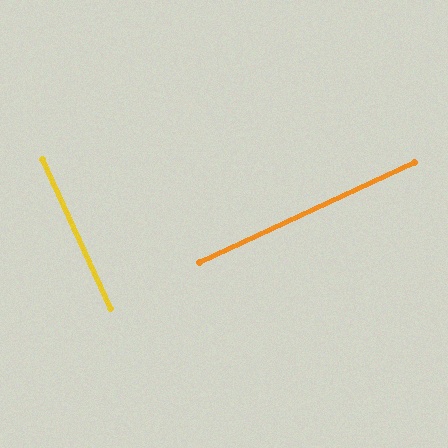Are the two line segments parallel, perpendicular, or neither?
Perpendicular — they meet at approximately 90°.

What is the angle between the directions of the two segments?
Approximately 90 degrees.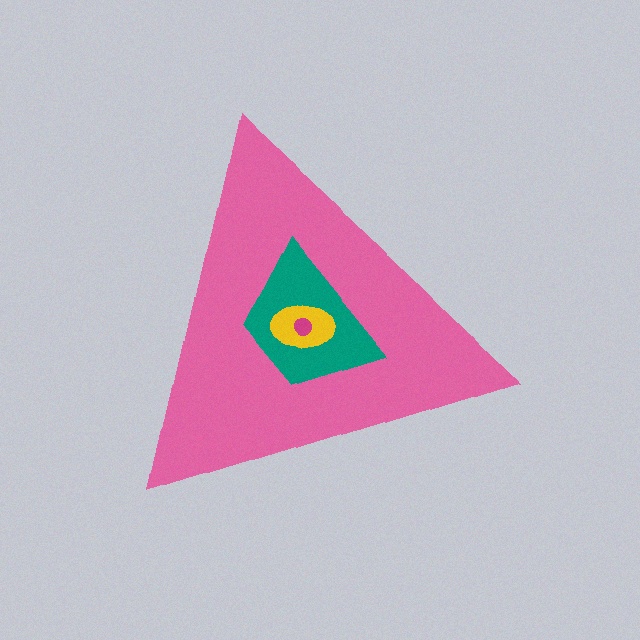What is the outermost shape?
The pink triangle.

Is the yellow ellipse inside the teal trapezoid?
Yes.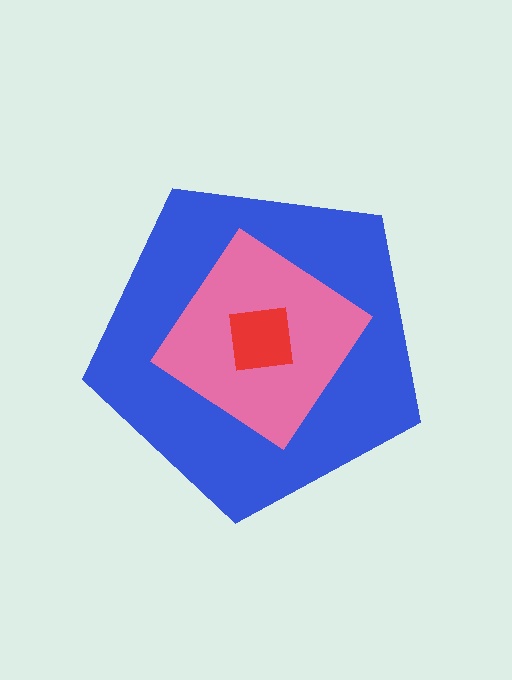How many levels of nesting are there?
3.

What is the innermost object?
The red square.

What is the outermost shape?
The blue pentagon.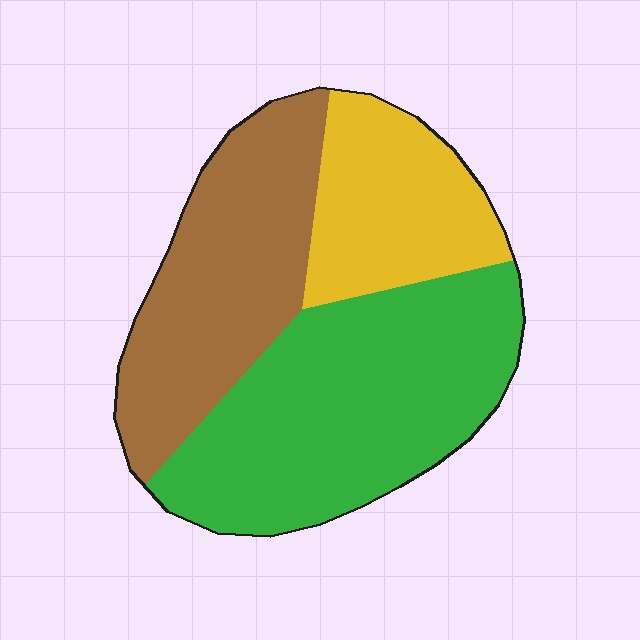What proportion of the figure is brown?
Brown takes up about one third (1/3) of the figure.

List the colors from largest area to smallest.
From largest to smallest: green, brown, yellow.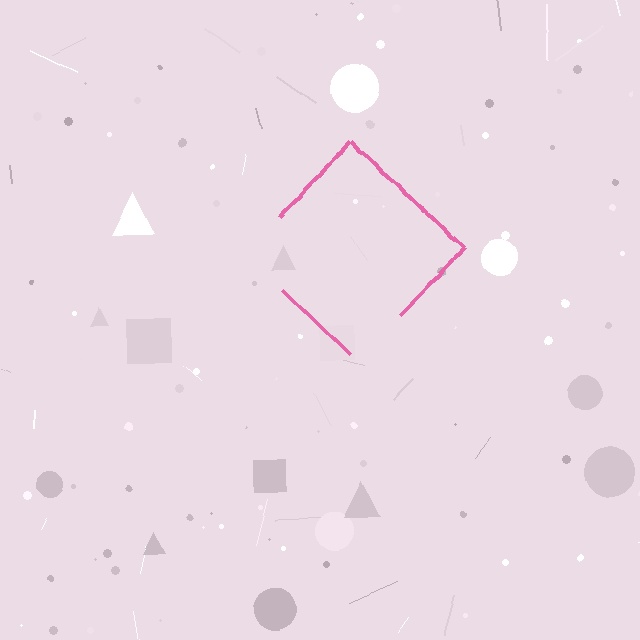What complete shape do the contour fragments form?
The contour fragments form a diamond.